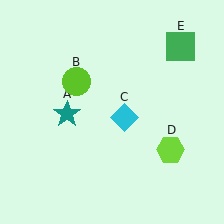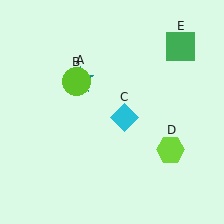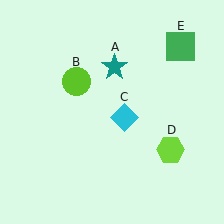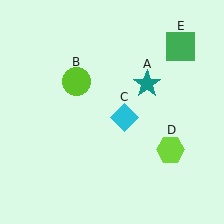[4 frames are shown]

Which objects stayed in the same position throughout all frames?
Lime circle (object B) and cyan diamond (object C) and lime hexagon (object D) and green square (object E) remained stationary.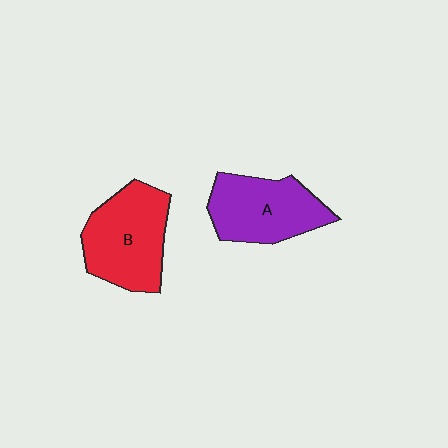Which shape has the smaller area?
Shape A (purple).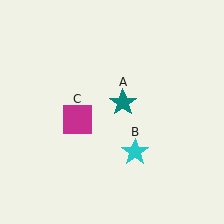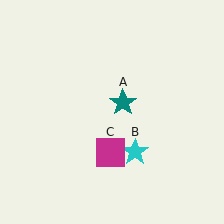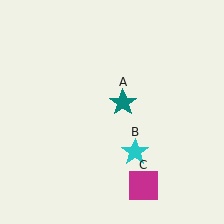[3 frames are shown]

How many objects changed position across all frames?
1 object changed position: magenta square (object C).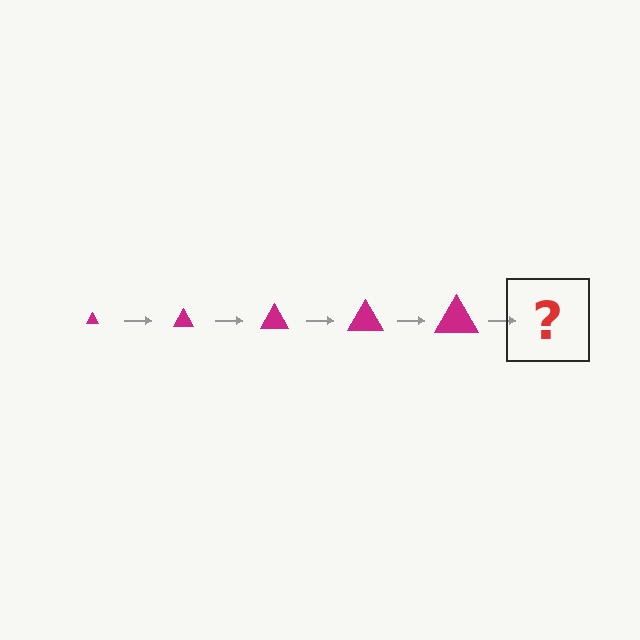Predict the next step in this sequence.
The next step is a magenta triangle, larger than the previous one.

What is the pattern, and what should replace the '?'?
The pattern is that the triangle gets progressively larger each step. The '?' should be a magenta triangle, larger than the previous one.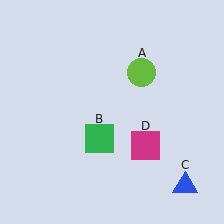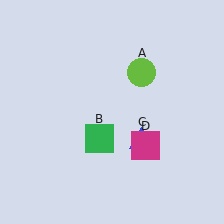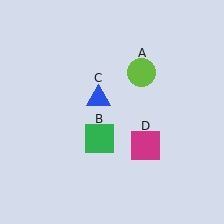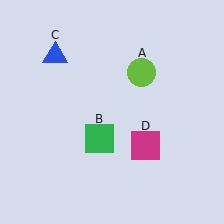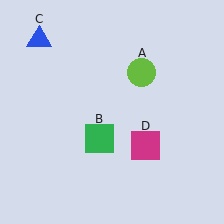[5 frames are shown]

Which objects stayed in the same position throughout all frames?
Lime circle (object A) and green square (object B) and magenta square (object D) remained stationary.